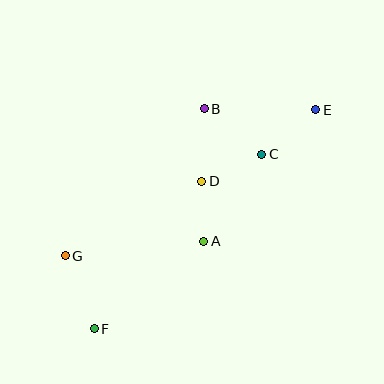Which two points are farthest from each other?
Points E and F are farthest from each other.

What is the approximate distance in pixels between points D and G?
The distance between D and G is approximately 156 pixels.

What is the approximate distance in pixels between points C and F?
The distance between C and F is approximately 242 pixels.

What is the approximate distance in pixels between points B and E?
The distance between B and E is approximately 112 pixels.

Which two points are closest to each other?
Points A and D are closest to each other.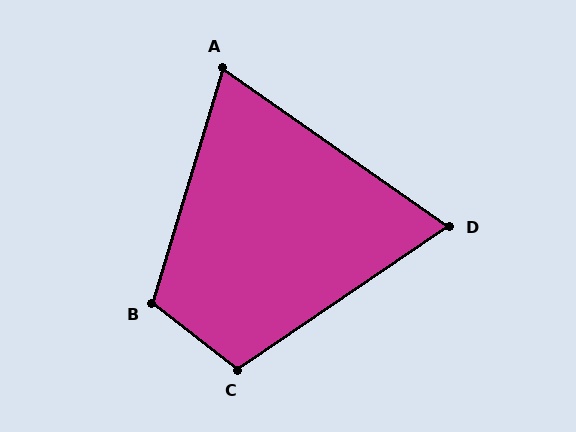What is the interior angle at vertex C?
Approximately 108 degrees (obtuse).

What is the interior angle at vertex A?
Approximately 72 degrees (acute).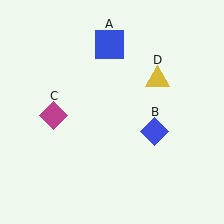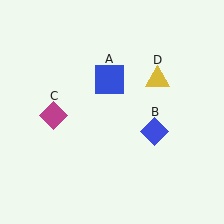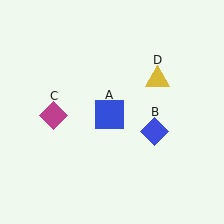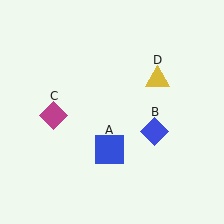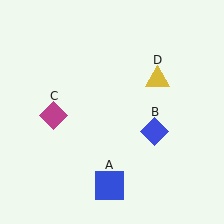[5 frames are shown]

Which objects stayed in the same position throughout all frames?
Blue diamond (object B) and magenta diamond (object C) and yellow triangle (object D) remained stationary.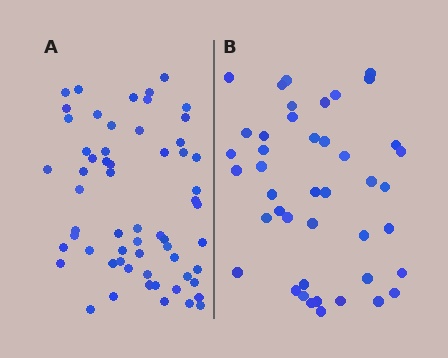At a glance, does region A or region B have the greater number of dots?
Region A (the left region) has more dots.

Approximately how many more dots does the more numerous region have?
Region A has approximately 15 more dots than region B.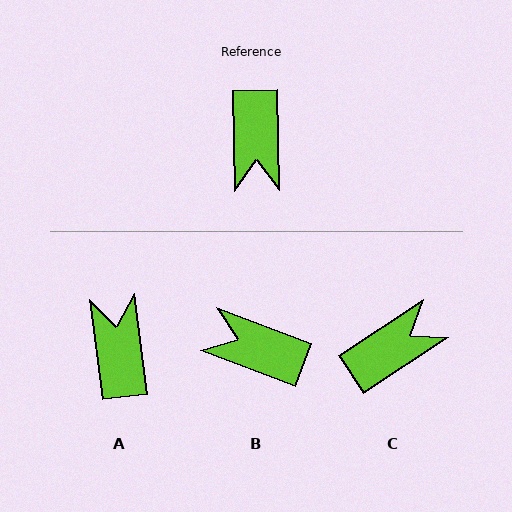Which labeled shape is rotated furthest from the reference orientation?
A, about 174 degrees away.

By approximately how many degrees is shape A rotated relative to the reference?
Approximately 174 degrees clockwise.